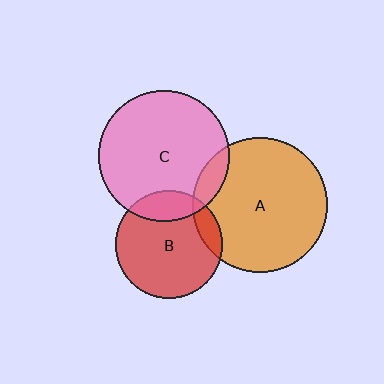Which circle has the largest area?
Circle A (orange).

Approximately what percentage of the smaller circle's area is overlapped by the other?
Approximately 10%.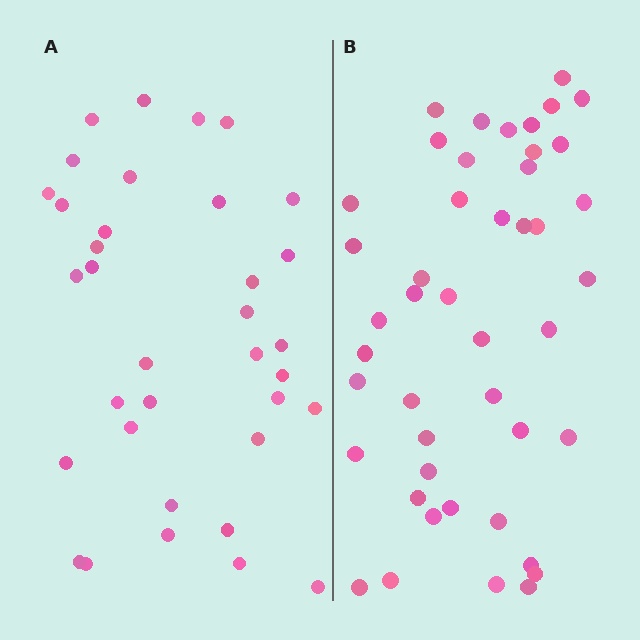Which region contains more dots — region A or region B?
Region B (the right region) has more dots.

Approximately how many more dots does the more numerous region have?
Region B has roughly 10 or so more dots than region A.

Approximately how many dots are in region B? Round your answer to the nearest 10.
About 40 dots. (The exact count is 45, which rounds to 40.)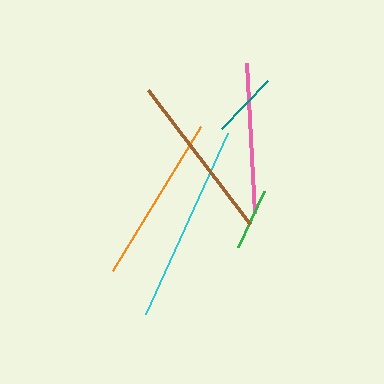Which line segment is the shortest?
The green line is the shortest at approximately 62 pixels.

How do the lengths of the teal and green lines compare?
The teal and green lines are approximately the same length.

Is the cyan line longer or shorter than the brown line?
The cyan line is longer than the brown line.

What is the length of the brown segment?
The brown segment is approximately 168 pixels long.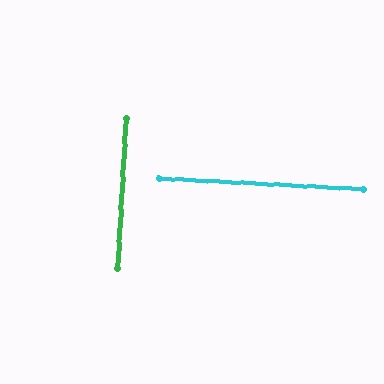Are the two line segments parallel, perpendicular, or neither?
Perpendicular — they meet at approximately 90°.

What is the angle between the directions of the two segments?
Approximately 90 degrees.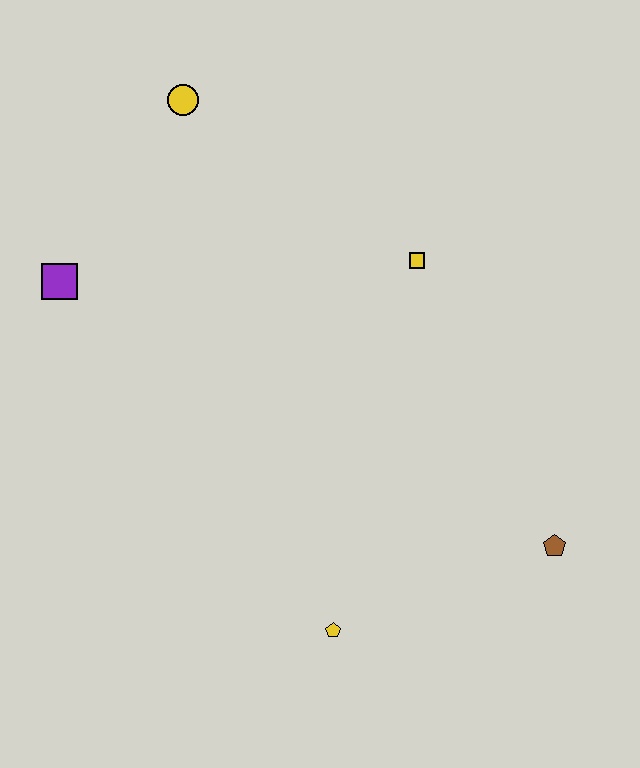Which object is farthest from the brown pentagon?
The yellow circle is farthest from the brown pentagon.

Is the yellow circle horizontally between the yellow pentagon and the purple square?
Yes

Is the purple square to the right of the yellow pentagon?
No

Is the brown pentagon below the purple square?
Yes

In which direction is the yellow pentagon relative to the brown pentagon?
The yellow pentagon is to the left of the brown pentagon.